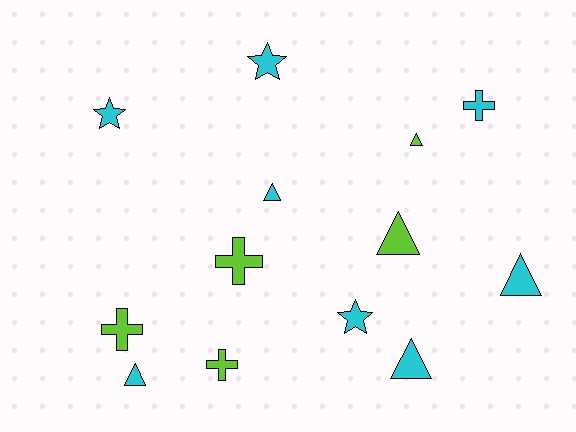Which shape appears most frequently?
Triangle, with 6 objects.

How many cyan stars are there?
There are 3 cyan stars.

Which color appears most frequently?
Cyan, with 8 objects.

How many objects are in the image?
There are 13 objects.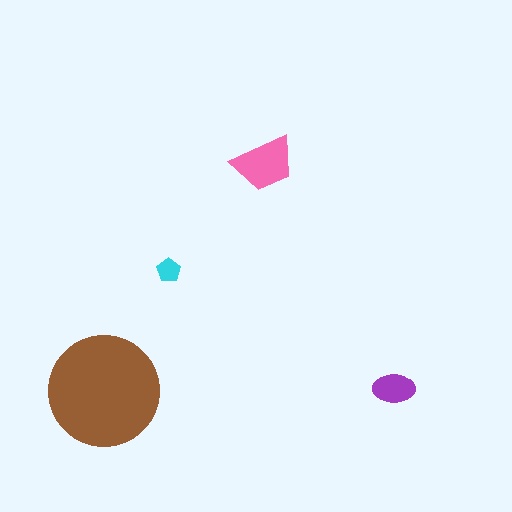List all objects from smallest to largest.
The cyan pentagon, the purple ellipse, the pink trapezoid, the brown circle.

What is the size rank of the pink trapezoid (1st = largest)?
2nd.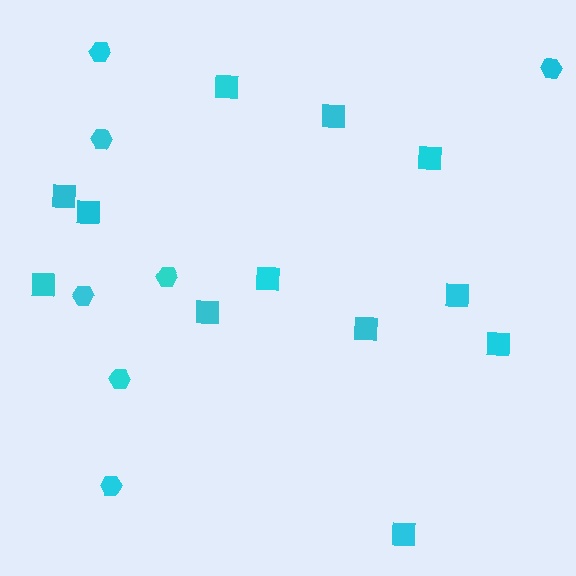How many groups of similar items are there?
There are 2 groups: one group of hexagons (7) and one group of squares (12).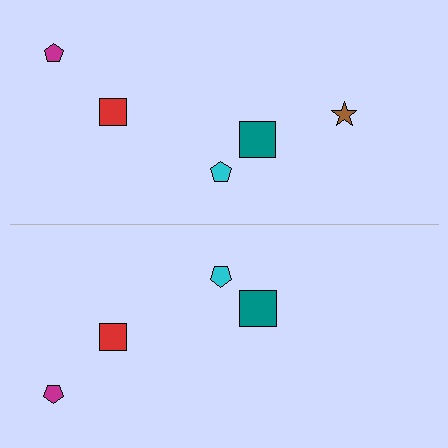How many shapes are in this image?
There are 9 shapes in this image.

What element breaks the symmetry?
A brown star is missing from the bottom side.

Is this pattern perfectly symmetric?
No, the pattern is not perfectly symmetric. A brown star is missing from the bottom side.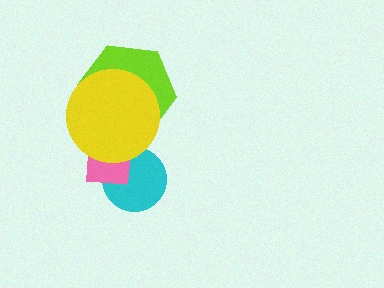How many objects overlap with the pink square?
2 objects overlap with the pink square.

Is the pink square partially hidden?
Yes, it is partially covered by another shape.